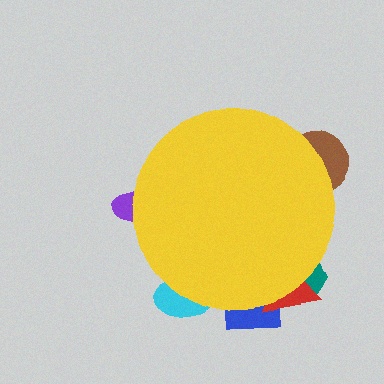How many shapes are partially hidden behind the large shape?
6 shapes are partially hidden.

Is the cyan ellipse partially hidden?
Yes, the cyan ellipse is partially hidden behind the yellow circle.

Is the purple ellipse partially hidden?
Yes, the purple ellipse is partially hidden behind the yellow circle.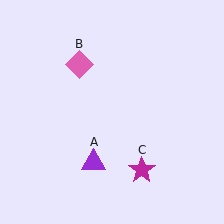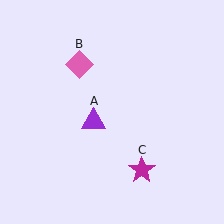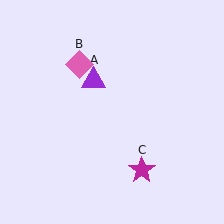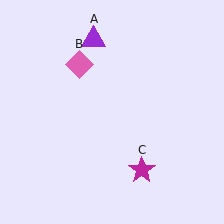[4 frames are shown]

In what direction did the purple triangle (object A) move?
The purple triangle (object A) moved up.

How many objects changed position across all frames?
1 object changed position: purple triangle (object A).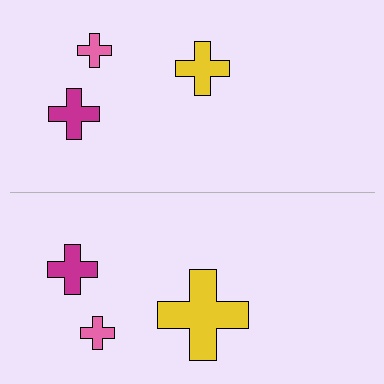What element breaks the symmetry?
The yellow cross on the bottom side has a different size than its mirror counterpart.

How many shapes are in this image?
There are 6 shapes in this image.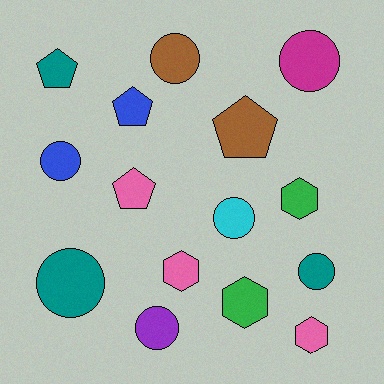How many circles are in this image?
There are 7 circles.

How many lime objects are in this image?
There are no lime objects.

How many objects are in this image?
There are 15 objects.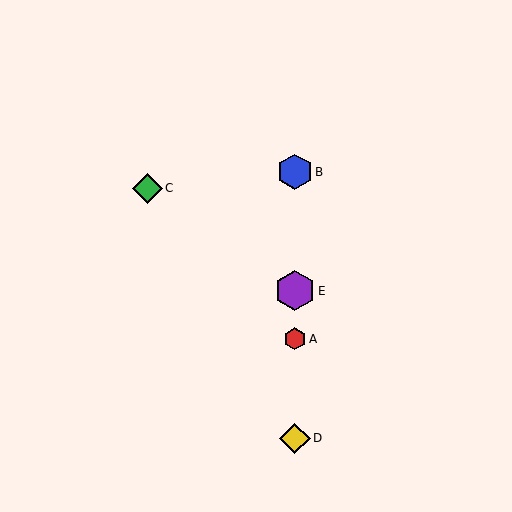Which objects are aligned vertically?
Objects A, B, D, E are aligned vertically.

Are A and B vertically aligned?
Yes, both are at x≈295.